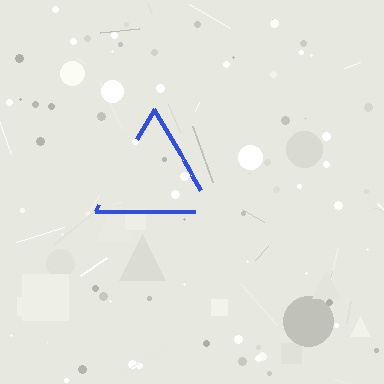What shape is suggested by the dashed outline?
The dashed outline suggests a triangle.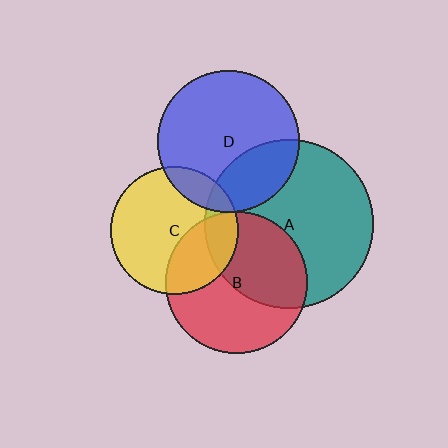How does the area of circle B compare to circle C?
Approximately 1.2 times.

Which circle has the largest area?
Circle A (teal).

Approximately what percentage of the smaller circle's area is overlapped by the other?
Approximately 45%.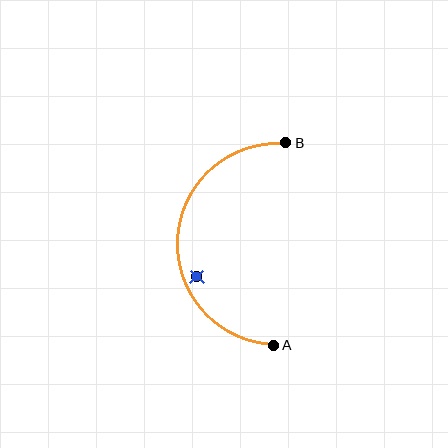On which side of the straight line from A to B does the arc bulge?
The arc bulges to the left of the straight line connecting A and B.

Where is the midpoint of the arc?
The arc midpoint is the point on the curve farthest from the straight line joining A and B. It sits to the left of that line.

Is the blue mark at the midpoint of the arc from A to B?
No — the blue mark does not lie on the arc at all. It sits slightly inside the curve.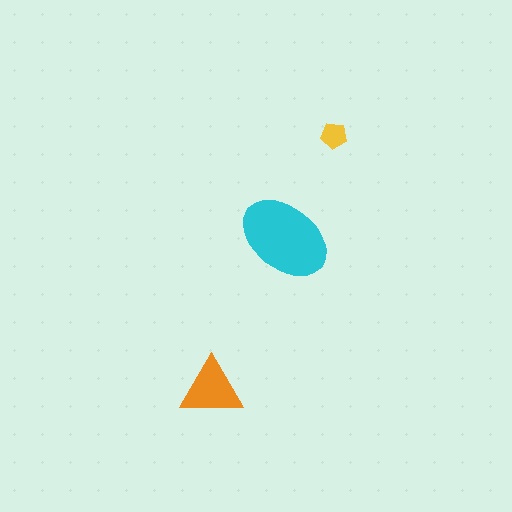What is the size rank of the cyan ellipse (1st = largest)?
1st.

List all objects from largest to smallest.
The cyan ellipse, the orange triangle, the yellow pentagon.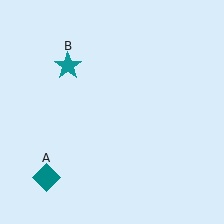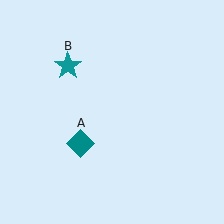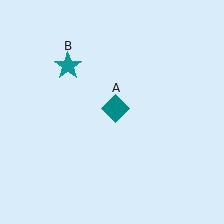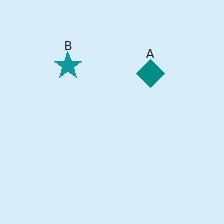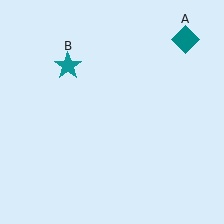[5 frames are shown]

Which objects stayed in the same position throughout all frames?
Teal star (object B) remained stationary.